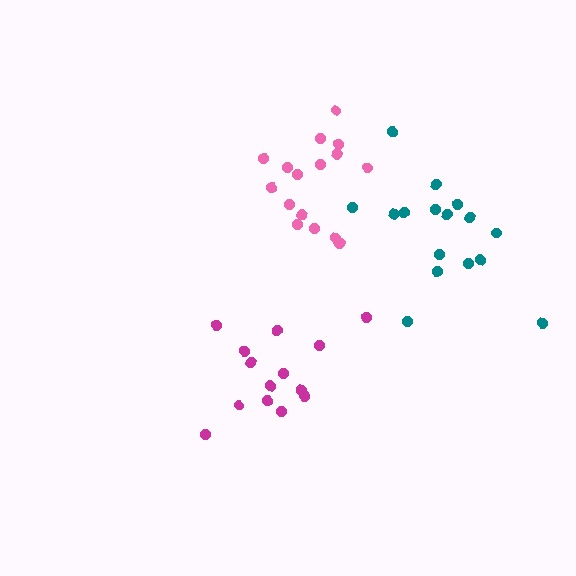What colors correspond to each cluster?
The clusters are colored: teal, magenta, pink.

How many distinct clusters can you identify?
There are 3 distinct clusters.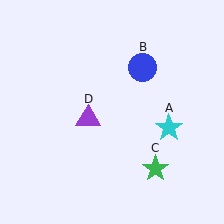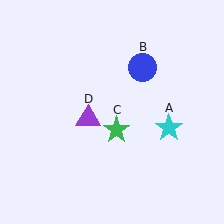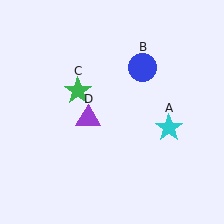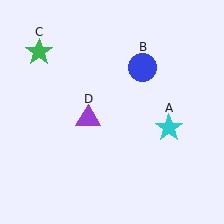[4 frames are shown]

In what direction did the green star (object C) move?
The green star (object C) moved up and to the left.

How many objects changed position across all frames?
1 object changed position: green star (object C).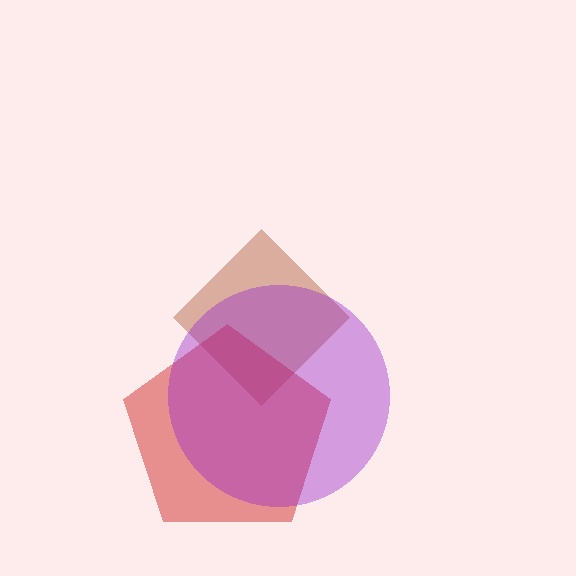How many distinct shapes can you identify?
There are 3 distinct shapes: a brown diamond, a red pentagon, a purple circle.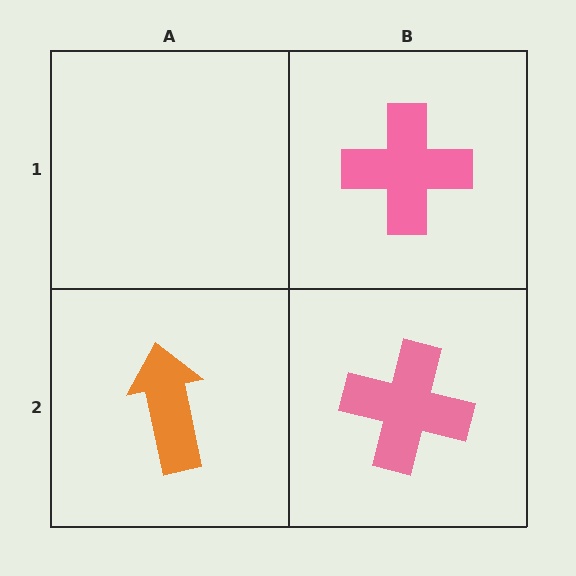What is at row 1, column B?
A pink cross.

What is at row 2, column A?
An orange arrow.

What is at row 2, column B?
A pink cross.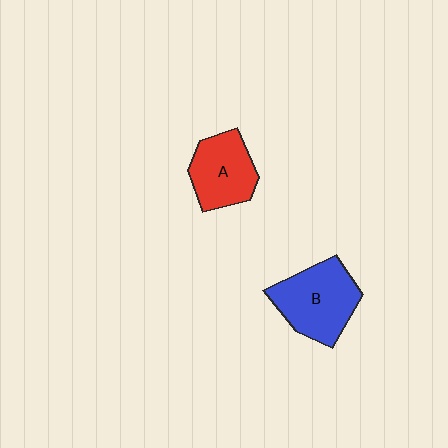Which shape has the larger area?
Shape B (blue).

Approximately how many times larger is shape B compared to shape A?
Approximately 1.3 times.